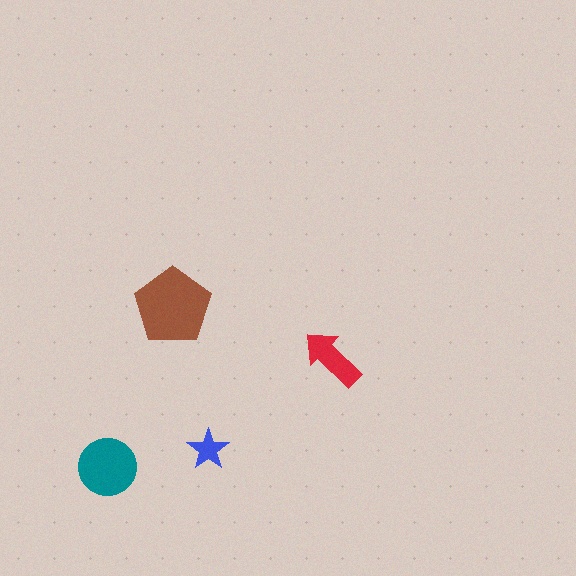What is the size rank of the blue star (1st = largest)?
4th.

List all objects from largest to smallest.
The brown pentagon, the teal circle, the red arrow, the blue star.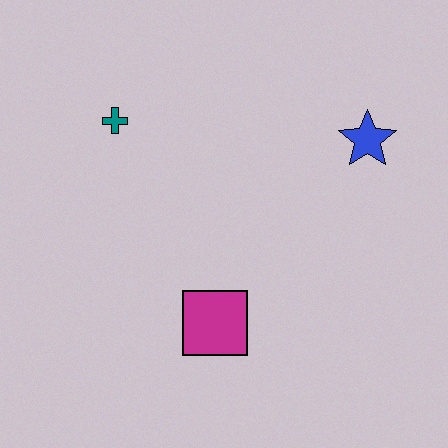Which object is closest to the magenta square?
The teal cross is closest to the magenta square.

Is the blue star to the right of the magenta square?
Yes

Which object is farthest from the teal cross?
The blue star is farthest from the teal cross.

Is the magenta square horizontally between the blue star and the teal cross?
Yes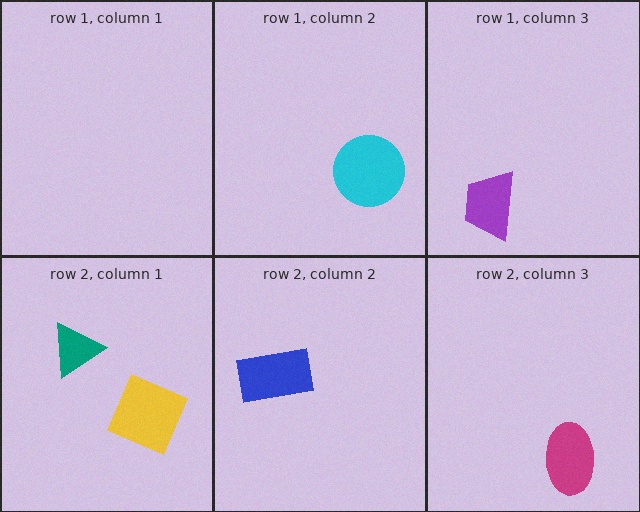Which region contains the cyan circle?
The row 1, column 2 region.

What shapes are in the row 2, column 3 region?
The magenta ellipse.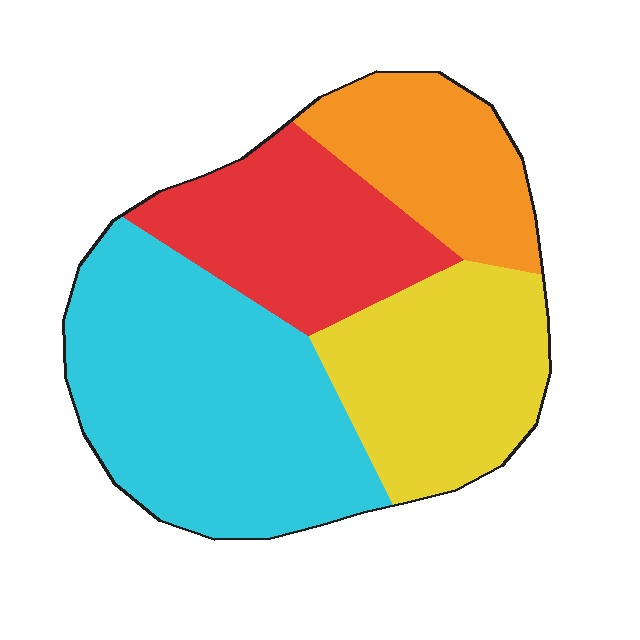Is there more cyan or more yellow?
Cyan.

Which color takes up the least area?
Orange, at roughly 15%.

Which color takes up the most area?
Cyan, at roughly 40%.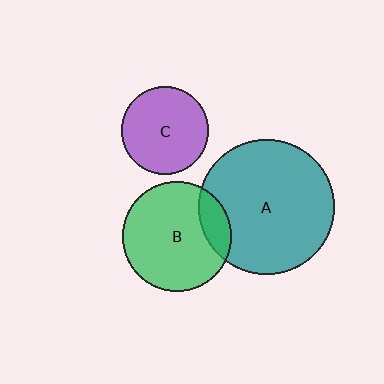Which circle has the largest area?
Circle A (teal).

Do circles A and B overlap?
Yes.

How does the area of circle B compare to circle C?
Approximately 1.6 times.